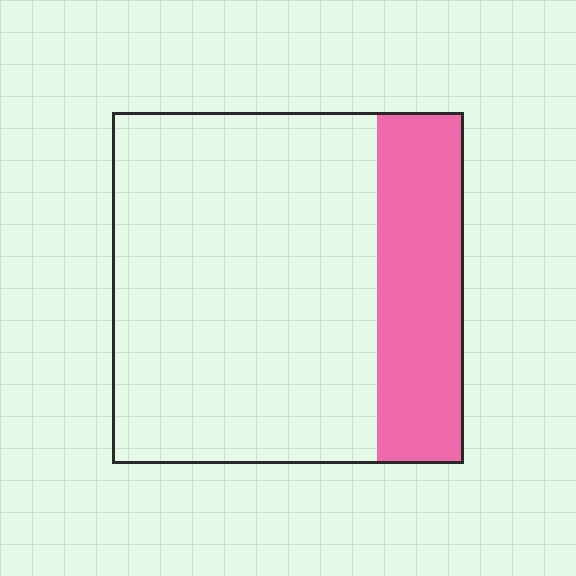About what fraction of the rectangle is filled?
About one quarter (1/4).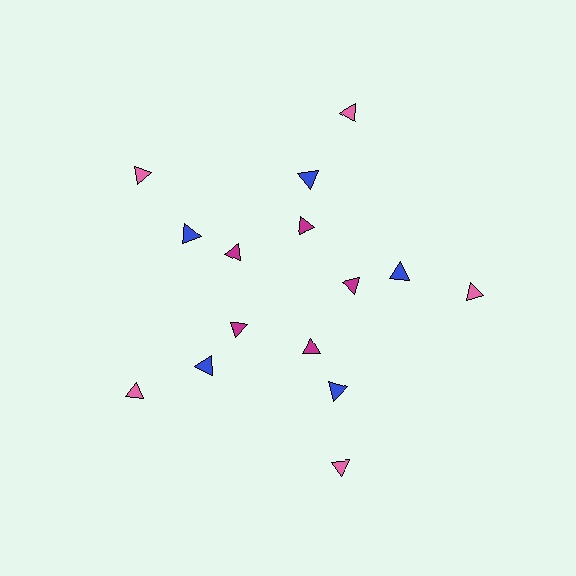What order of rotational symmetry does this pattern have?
This pattern has 5-fold rotational symmetry.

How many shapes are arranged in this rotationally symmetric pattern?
There are 15 shapes, arranged in 5 groups of 3.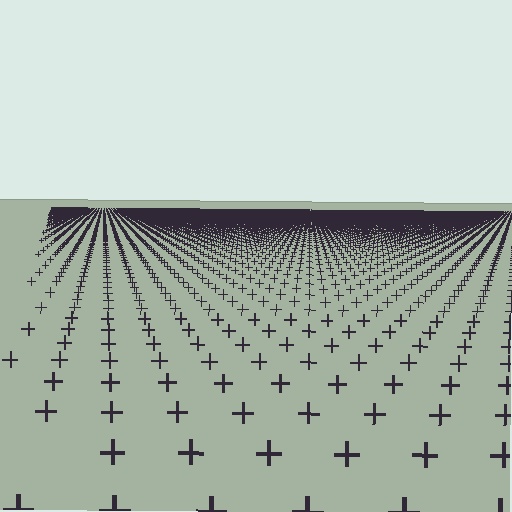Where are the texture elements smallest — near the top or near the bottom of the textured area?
Near the top.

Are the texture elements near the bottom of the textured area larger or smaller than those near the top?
Larger. Near the bottom, elements are closer to the viewer and appear at a bigger on-screen size.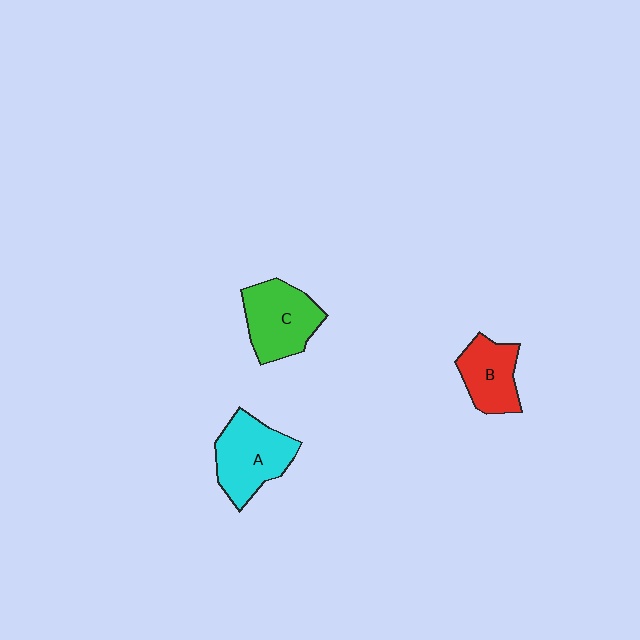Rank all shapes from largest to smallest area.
From largest to smallest: A (cyan), C (green), B (red).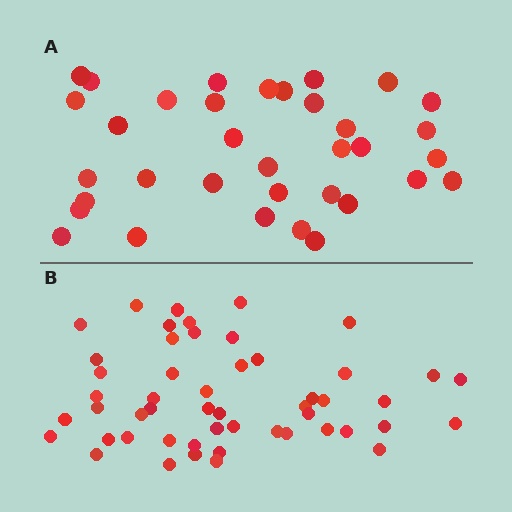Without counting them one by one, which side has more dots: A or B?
Region B (the bottom region) has more dots.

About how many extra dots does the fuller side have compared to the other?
Region B has approximately 15 more dots than region A.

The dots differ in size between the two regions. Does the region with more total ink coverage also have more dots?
No. Region A has more total ink coverage because its dots are larger, but region B actually contains more individual dots. Total area can be misleading — the number of items is what matters here.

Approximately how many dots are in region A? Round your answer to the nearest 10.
About 40 dots. (The exact count is 35, which rounds to 40.)